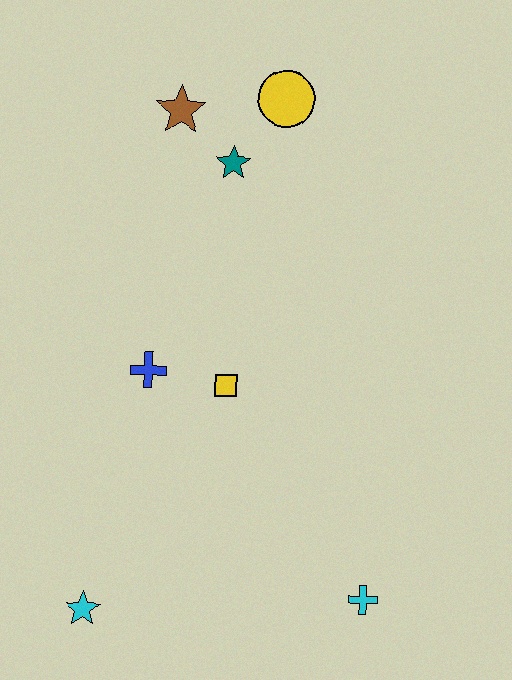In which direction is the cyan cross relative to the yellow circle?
The cyan cross is below the yellow circle.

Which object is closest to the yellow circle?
The teal star is closest to the yellow circle.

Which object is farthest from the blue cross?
The cyan cross is farthest from the blue cross.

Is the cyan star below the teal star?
Yes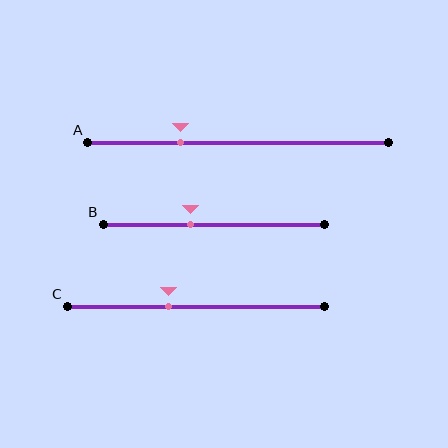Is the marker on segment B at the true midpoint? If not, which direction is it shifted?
No, the marker on segment B is shifted to the left by about 10% of the segment length.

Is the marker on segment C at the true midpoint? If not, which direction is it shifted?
No, the marker on segment C is shifted to the left by about 11% of the segment length.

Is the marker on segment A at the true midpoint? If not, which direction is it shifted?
No, the marker on segment A is shifted to the left by about 19% of the segment length.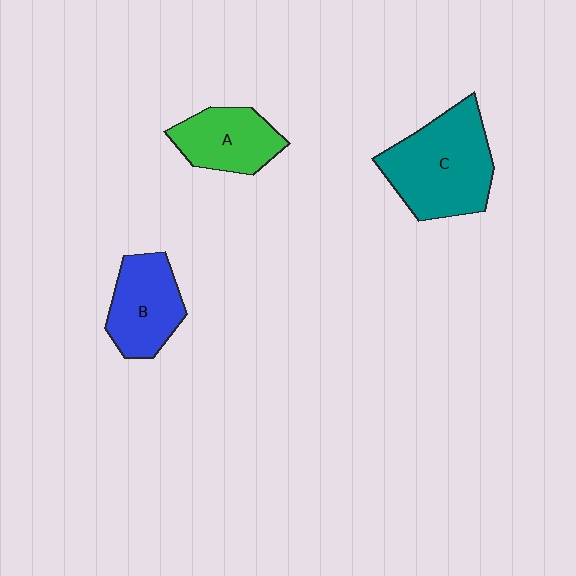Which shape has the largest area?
Shape C (teal).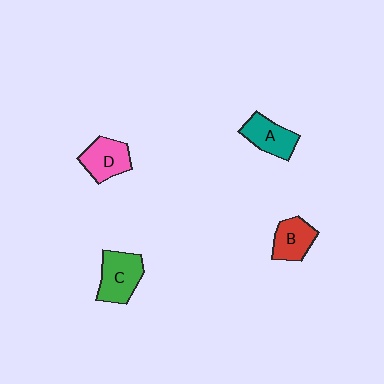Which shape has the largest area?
Shape C (green).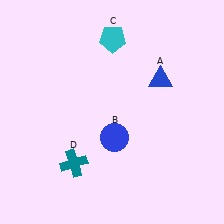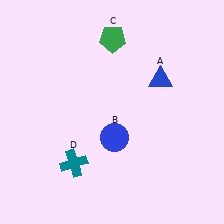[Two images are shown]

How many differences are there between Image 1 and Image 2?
There is 1 difference between the two images.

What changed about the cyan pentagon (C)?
In Image 1, C is cyan. In Image 2, it changed to green.